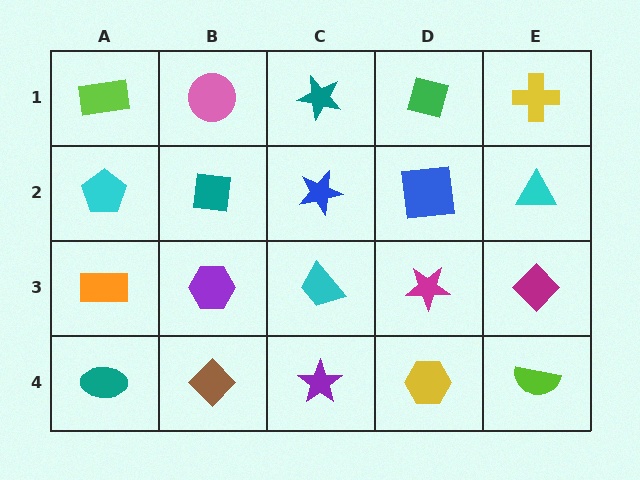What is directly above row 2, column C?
A teal star.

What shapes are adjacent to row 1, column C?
A blue star (row 2, column C), a pink circle (row 1, column B), a green square (row 1, column D).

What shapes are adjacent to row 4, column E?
A magenta diamond (row 3, column E), a yellow hexagon (row 4, column D).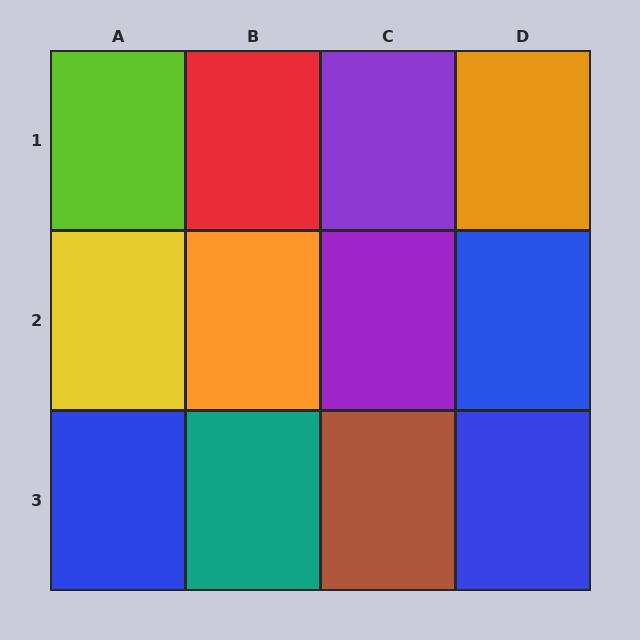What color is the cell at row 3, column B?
Teal.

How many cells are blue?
3 cells are blue.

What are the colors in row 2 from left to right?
Yellow, orange, purple, blue.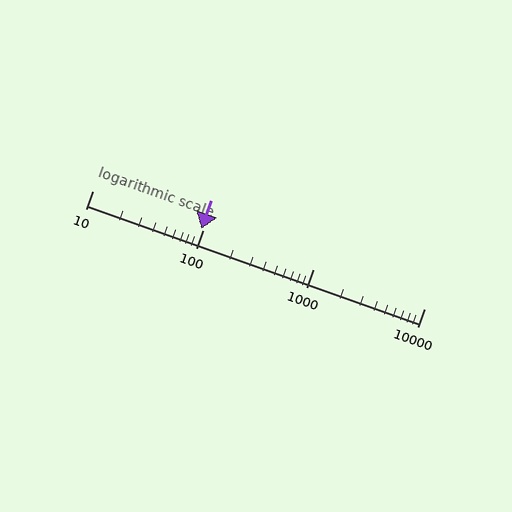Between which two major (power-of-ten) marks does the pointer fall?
The pointer is between 10 and 100.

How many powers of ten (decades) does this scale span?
The scale spans 3 decades, from 10 to 10000.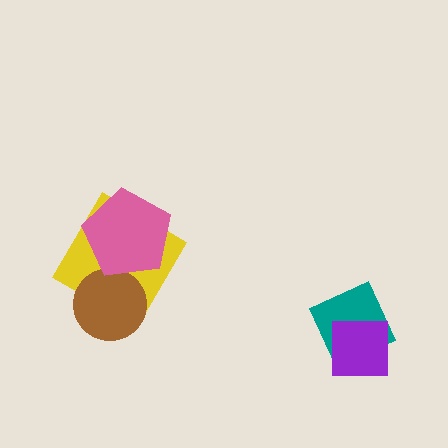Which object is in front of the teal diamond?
The purple square is in front of the teal diamond.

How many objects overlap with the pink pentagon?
2 objects overlap with the pink pentagon.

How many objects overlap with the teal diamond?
1 object overlaps with the teal diamond.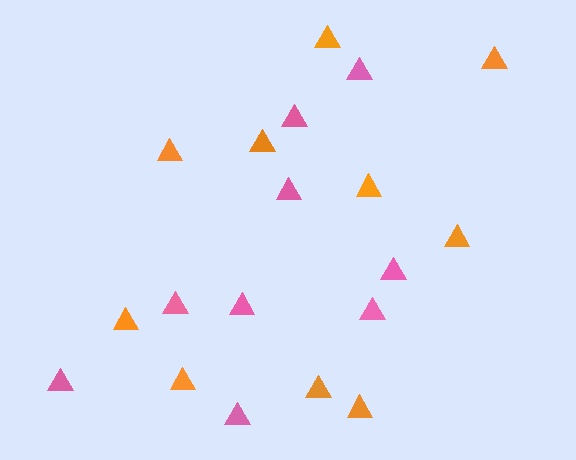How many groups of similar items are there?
There are 2 groups: one group of pink triangles (9) and one group of orange triangles (10).